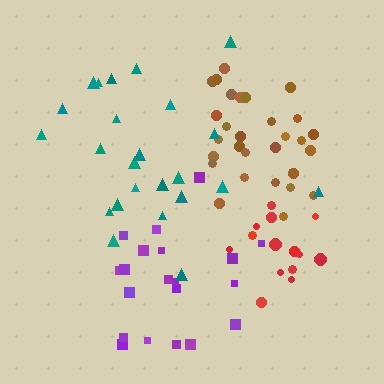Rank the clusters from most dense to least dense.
red, brown, purple, teal.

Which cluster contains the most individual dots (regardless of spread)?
Brown (30).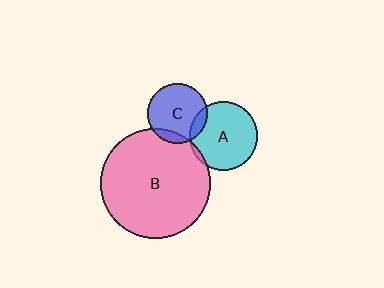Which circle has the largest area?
Circle B (pink).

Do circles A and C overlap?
Yes.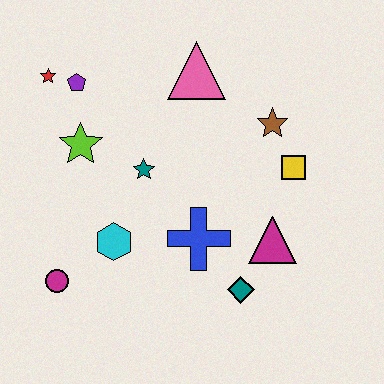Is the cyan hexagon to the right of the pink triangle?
No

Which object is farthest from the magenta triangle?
The red star is farthest from the magenta triangle.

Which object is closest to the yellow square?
The brown star is closest to the yellow square.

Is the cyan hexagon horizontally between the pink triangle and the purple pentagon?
Yes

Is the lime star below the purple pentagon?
Yes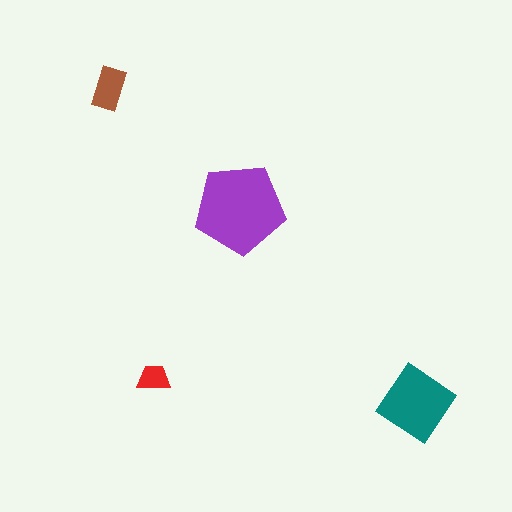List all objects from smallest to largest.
The red trapezoid, the brown rectangle, the teal diamond, the purple pentagon.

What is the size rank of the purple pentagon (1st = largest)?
1st.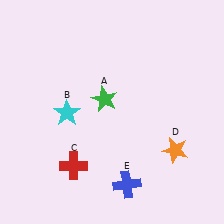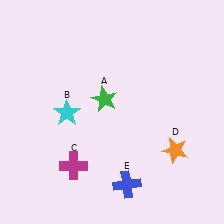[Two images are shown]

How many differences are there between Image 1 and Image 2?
There is 1 difference between the two images.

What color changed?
The cross (C) changed from red in Image 1 to magenta in Image 2.